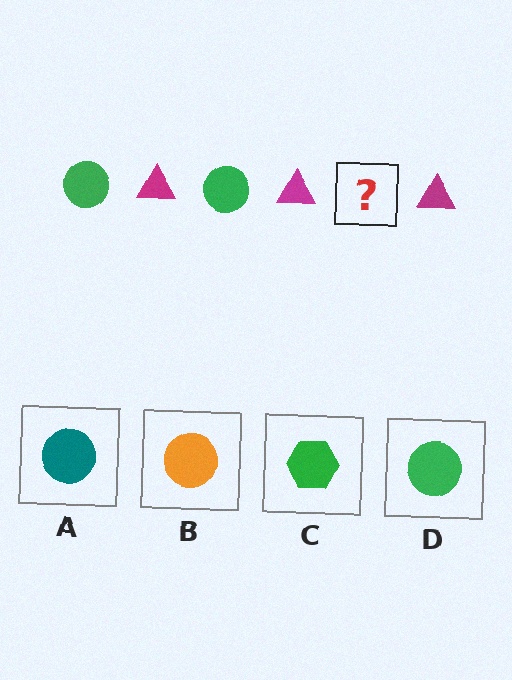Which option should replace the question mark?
Option D.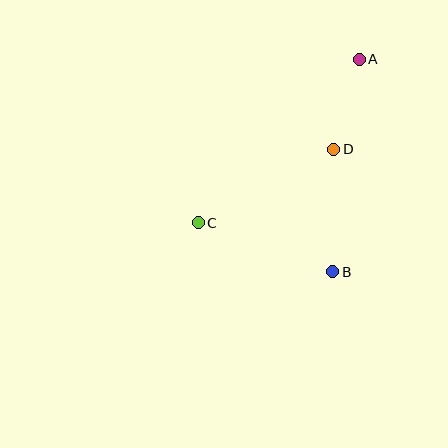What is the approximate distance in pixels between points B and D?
The distance between B and D is approximately 123 pixels.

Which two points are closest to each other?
Points A and D are closest to each other.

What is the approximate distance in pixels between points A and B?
The distance between A and B is approximately 214 pixels.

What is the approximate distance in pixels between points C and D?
The distance between C and D is approximately 154 pixels.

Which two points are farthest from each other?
Points A and C are farthest from each other.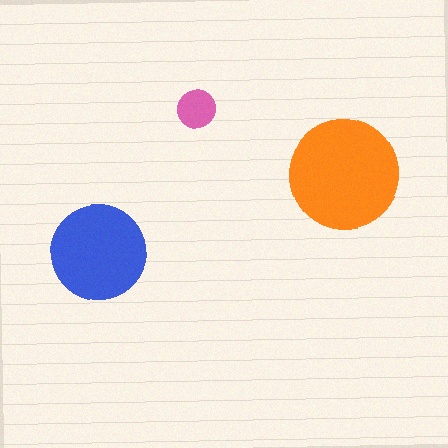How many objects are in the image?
There are 3 objects in the image.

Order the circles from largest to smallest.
the orange one, the blue one, the pink one.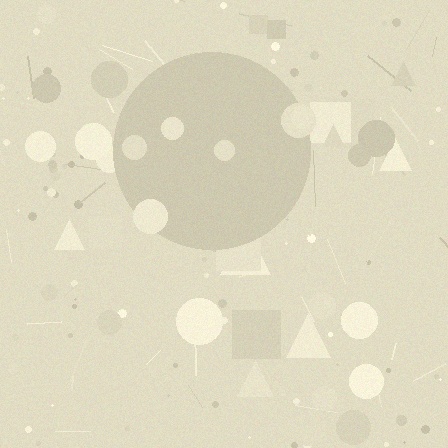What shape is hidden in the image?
A circle is hidden in the image.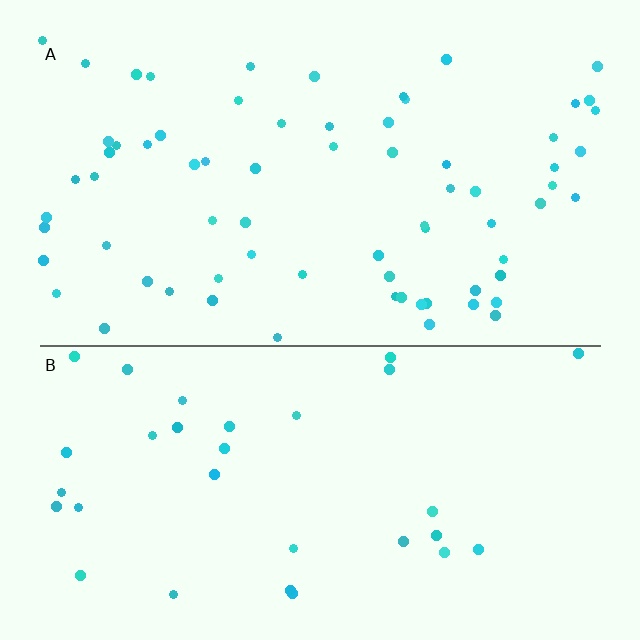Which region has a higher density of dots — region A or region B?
A (the top).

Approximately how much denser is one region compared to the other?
Approximately 2.2× — region A over region B.